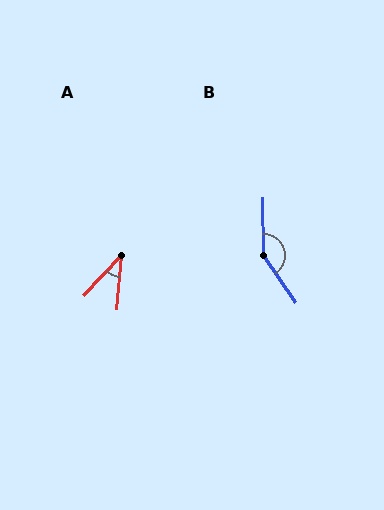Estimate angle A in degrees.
Approximately 37 degrees.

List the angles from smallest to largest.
A (37°), B (147°).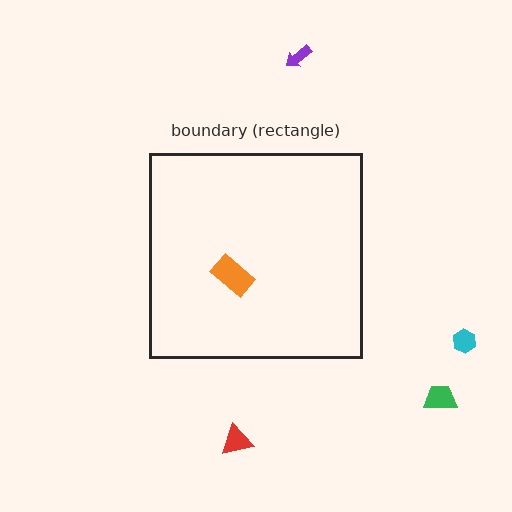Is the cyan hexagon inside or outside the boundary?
Outside.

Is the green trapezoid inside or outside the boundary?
Outside.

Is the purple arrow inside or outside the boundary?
Outside.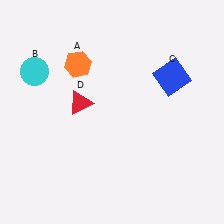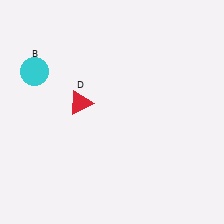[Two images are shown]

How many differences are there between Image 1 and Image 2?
There are 2 differences between the two images.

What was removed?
The orange hexagon (A), the blue square (C) were removed in Image 2.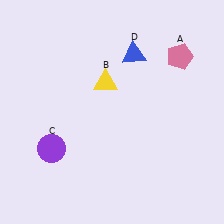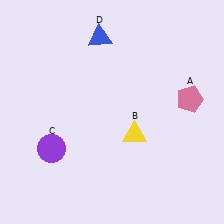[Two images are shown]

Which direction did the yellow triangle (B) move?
The yellow triangle (B) moved down.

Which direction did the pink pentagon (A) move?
The pink pentagon (A) moved down.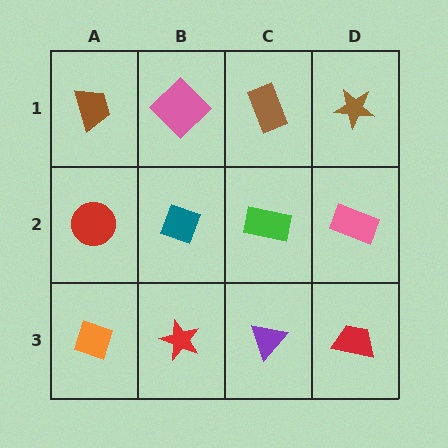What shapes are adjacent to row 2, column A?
A brown trapezoid (row 1, column A), an orange diamond (row 3, column A), a teal diamond (row 2, column B).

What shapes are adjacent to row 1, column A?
A red circle (row 2, column A), a pink diamond (row 1, column B).